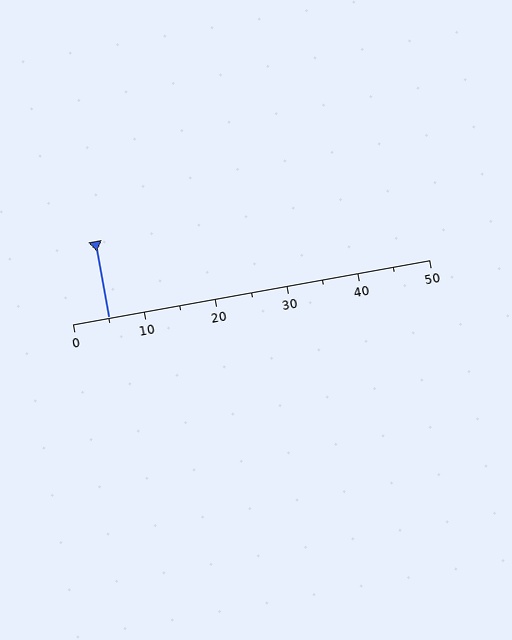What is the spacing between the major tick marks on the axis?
The major ticks are spaced 10 apart.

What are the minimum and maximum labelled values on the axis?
The axis runs from 0 to 50.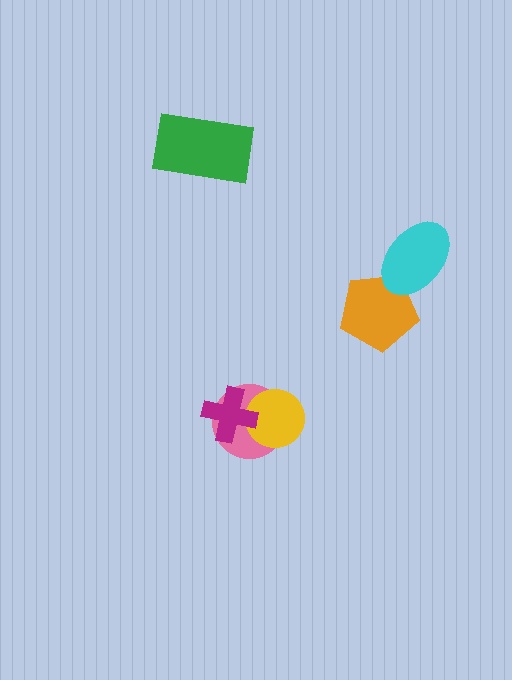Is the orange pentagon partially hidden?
Yes, it is partially covered by another shape.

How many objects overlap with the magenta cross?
2 objects overlap with the magenta cross.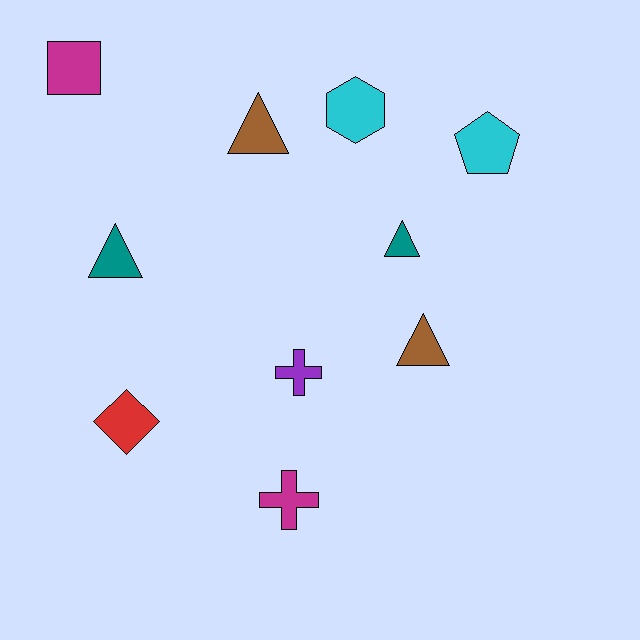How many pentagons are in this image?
There is 1 pentagon.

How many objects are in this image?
There are 10 objects.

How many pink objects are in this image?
There are no pink objects.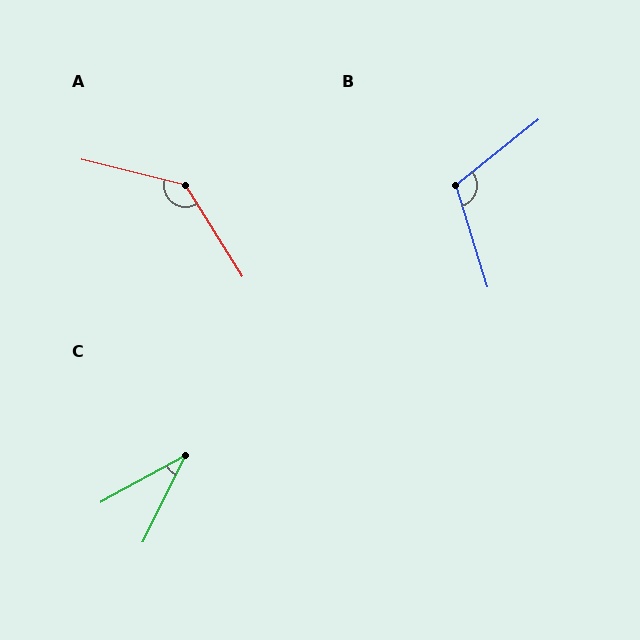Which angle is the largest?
A, at approximately 136 degrees.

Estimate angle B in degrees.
Approximately 111 degrees.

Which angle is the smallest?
C, at approximately 35 degrees.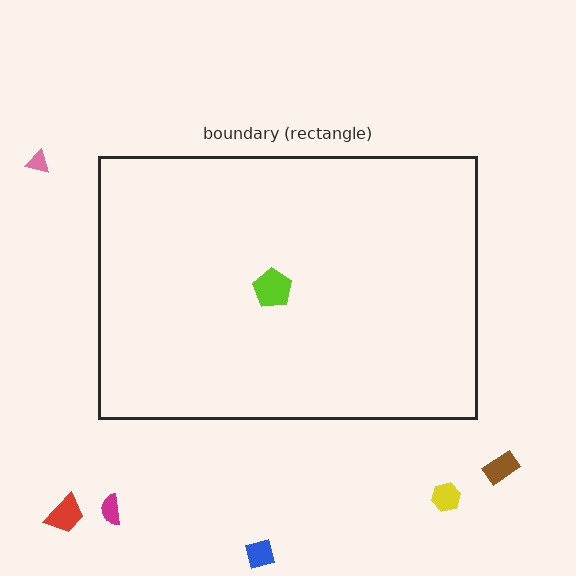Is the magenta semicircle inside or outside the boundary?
Outside.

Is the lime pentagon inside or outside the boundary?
Inside.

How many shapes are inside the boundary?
1 inside, 6 outside.